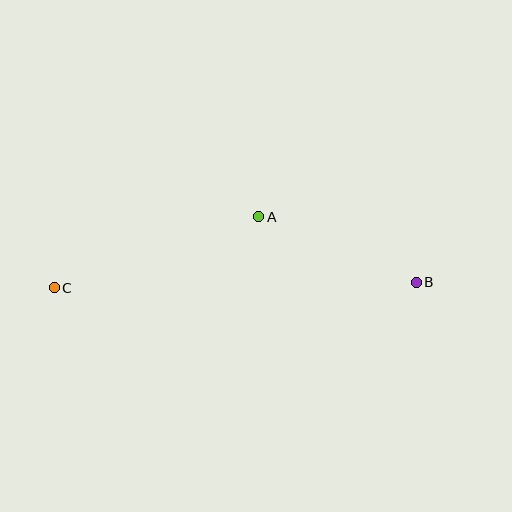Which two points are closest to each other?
Points A and B are closest to each other.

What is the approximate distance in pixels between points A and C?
The distance between A and C is approximately 216 pixels.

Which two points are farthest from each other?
Points B and C are farthest from each other.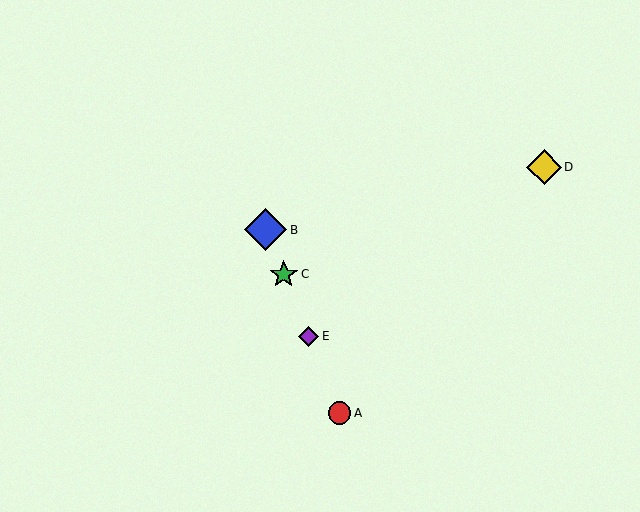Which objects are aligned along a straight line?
Objects A, B, C, E are aligned along a straight line.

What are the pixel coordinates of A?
Object A is at (339, 413).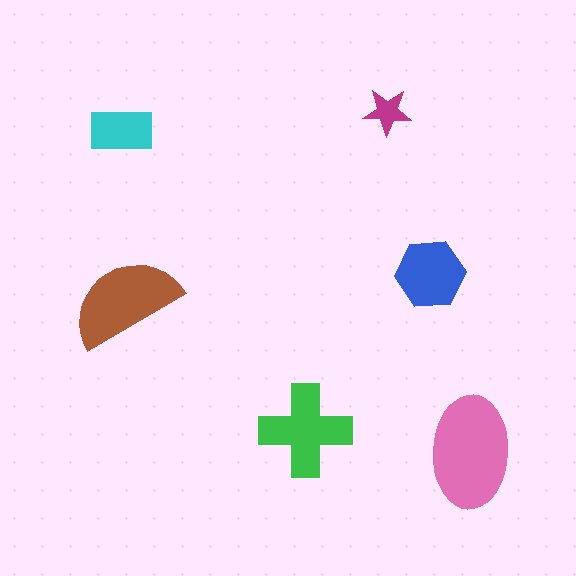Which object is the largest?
The pink ellipse.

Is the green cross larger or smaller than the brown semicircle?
Smaller.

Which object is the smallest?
The magenta star.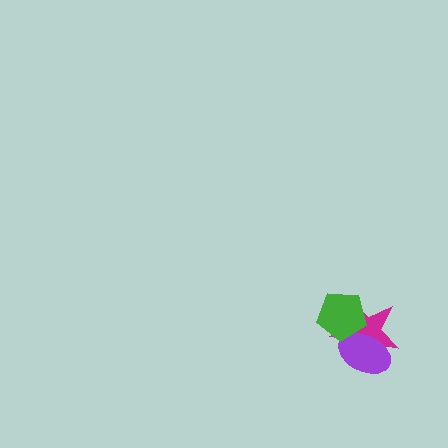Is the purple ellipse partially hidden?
Yes, it is partially covered by another shape.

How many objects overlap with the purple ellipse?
2 objects overlap with the purple ellipse.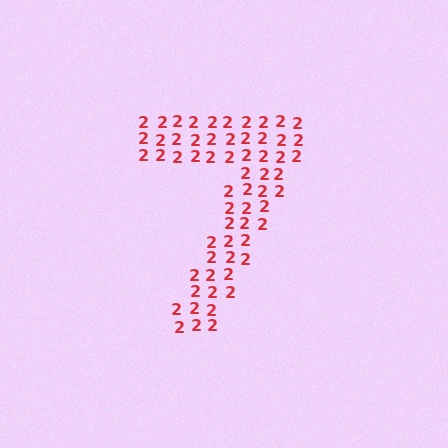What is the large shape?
The large shape is the digit 7.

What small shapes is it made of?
It is made of small digit 2's.